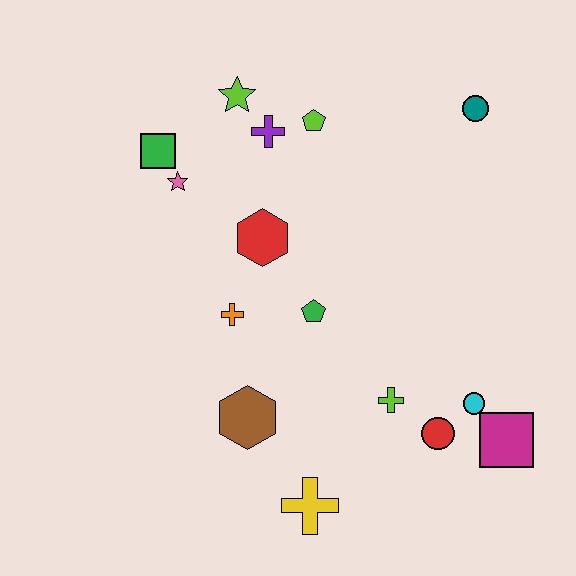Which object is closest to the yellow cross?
The brown hexagon is closest to the yellow cross.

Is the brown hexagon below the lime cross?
Yes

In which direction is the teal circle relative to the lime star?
The teal circle is to the right of the lime star.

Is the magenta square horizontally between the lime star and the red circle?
No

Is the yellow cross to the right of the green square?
Yes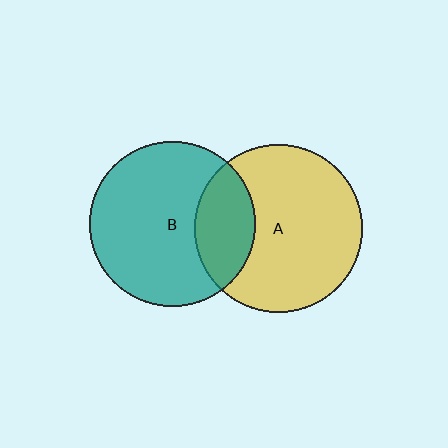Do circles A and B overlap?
Yes.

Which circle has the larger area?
Circle A (yellow).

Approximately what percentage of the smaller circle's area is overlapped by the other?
Approximately 25%.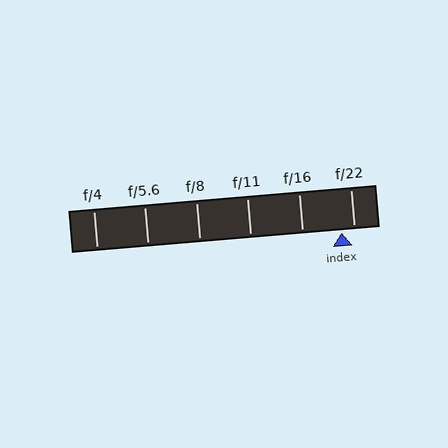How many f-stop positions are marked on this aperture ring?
There are 6 f-stop positions marked.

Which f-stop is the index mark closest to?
The index mark is closest to f/22.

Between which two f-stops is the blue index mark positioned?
The index mark is between f/16 and f/22.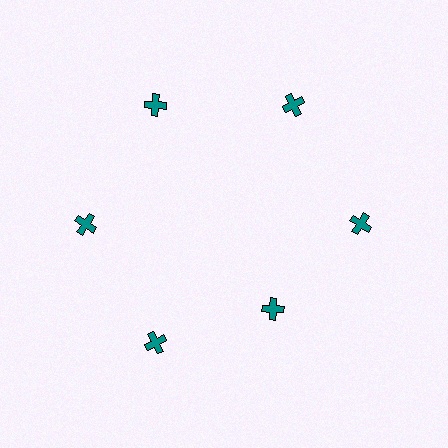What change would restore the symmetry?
The symmetry would be restored by moving it outward, back onto the ring so that all 6 crosses sit at equal angles and equal distance from the center.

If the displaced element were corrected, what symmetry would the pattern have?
It would have 6-fold rotational symmetry — the pattern would map onto itself every 60 degrees.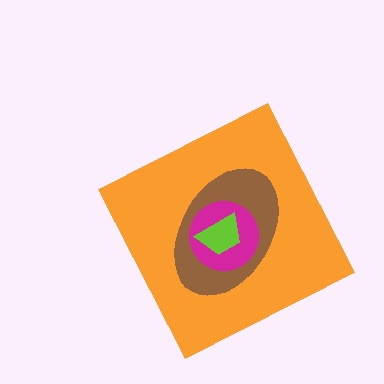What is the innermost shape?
The lime trapezoid.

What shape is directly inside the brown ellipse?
The magenta circle.